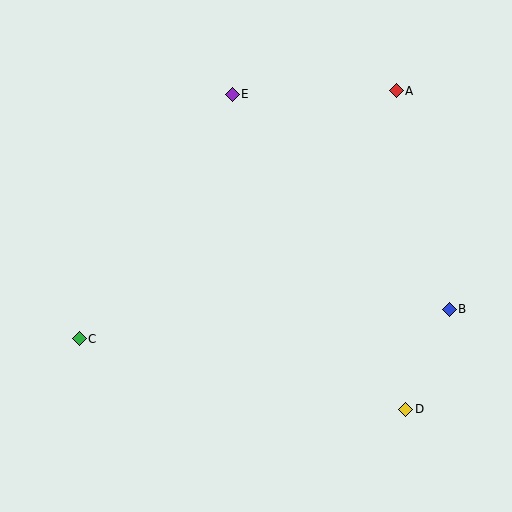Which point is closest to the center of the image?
Point E at (232, 94) is closest to the center.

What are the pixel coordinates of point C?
Point C is at (79, 339).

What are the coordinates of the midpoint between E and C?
The midpoint between E and C is at (156, 217).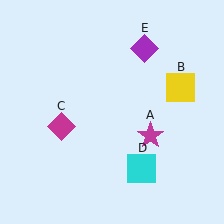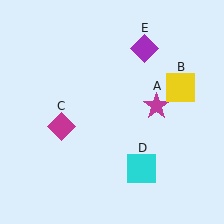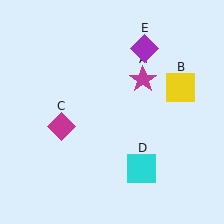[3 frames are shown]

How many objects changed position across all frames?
1 object changed position: magenta star (object A).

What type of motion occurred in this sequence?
The magenta star (object A) rotated counterclockwise around the center of the scene.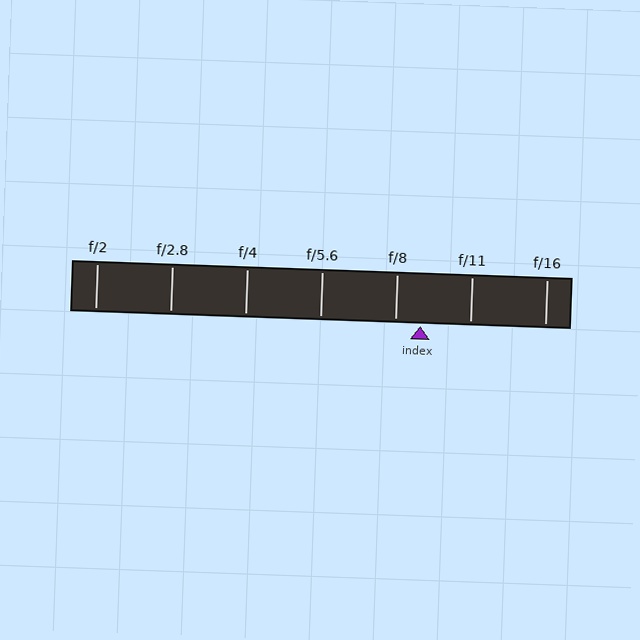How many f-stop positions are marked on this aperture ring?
There are 7 f-stop positions marked.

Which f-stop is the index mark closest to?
The index mark is closest to f/8.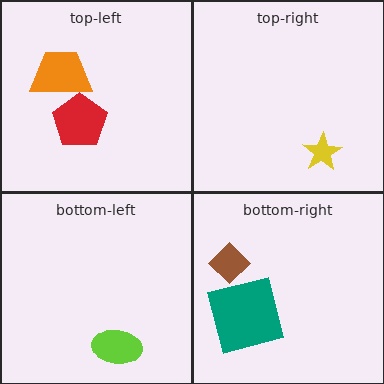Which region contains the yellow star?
The top-right region.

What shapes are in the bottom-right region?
The teal square, the brown diamond.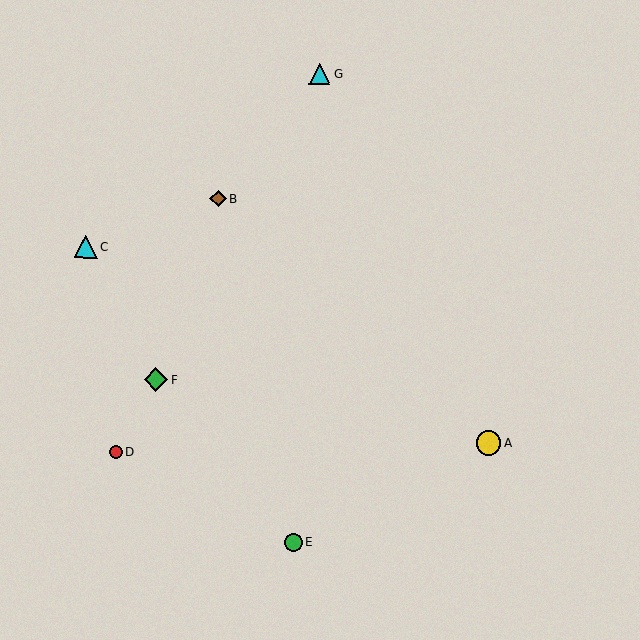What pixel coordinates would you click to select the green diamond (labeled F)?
Click at (156, 380) to select the green diamond F.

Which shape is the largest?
The yellow circle (labeled A) is the largest.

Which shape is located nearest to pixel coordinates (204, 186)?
The brown diamond (labeled B) at (218, 199) is nearest to that location.